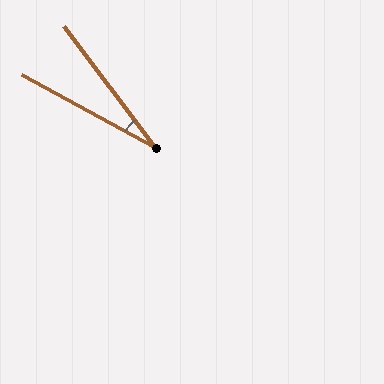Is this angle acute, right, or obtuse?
It is acute.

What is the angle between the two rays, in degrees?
Approximately 24 degrees.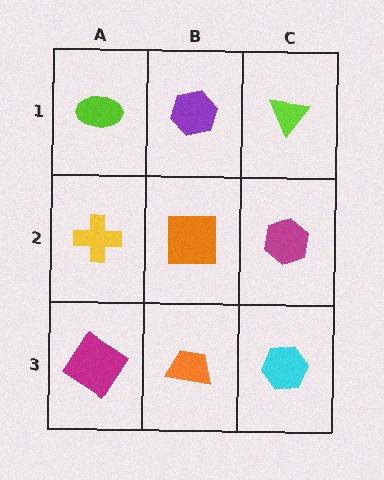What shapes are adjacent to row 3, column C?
A magenta hexagon (row 2, column C), an orange trapezoid (row 3, column B).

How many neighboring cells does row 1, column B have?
3.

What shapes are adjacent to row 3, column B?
An orange square (row 2, column B), a magenta diamond (row 3, column A), a cyan hexagon (row 3, column C).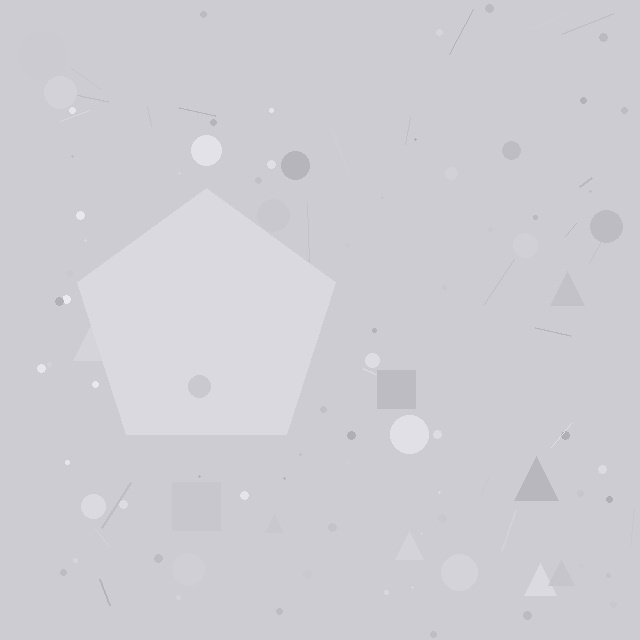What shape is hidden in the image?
A pentagon is hidden in the image.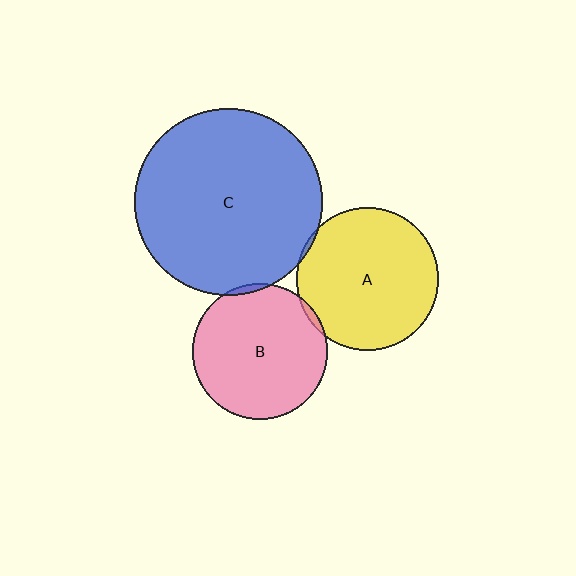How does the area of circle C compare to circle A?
Approximately 1.7 times.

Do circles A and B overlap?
Yes.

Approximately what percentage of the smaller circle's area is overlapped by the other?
Approximately 5%.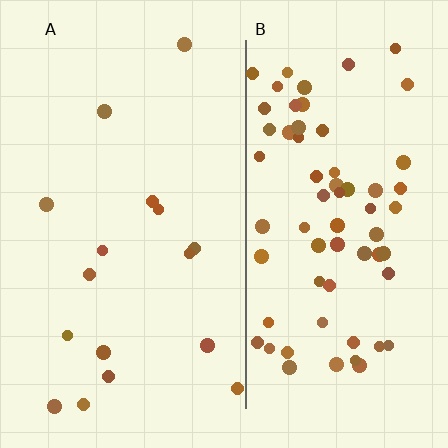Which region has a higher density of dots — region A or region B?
B (the right).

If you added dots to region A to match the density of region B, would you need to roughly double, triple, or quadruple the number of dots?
Approximately quadruple.